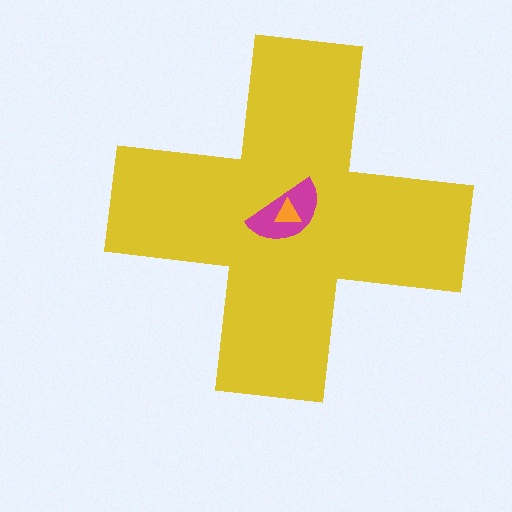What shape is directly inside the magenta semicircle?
The orange triangle.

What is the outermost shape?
The yellow cross.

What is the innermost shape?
The orange triangle.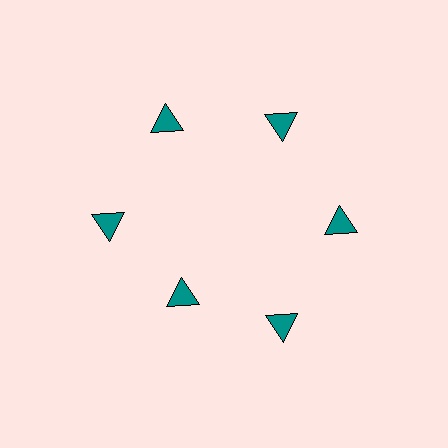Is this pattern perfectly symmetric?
No. The 6 teal triangles are arranged in a ring, but one element near the 7 o'clock position is pulled inward toward the center, breaking the 6-fold rotational symmetry.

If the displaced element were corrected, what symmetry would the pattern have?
It would have 6-fold rotational symmetry — the pattern would map onto itself every 60 degrees.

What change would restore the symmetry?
The symmetry would be restored by moving it outward, back onto the ring so that all 6 triangles sit at equal angles and equal distance from the center.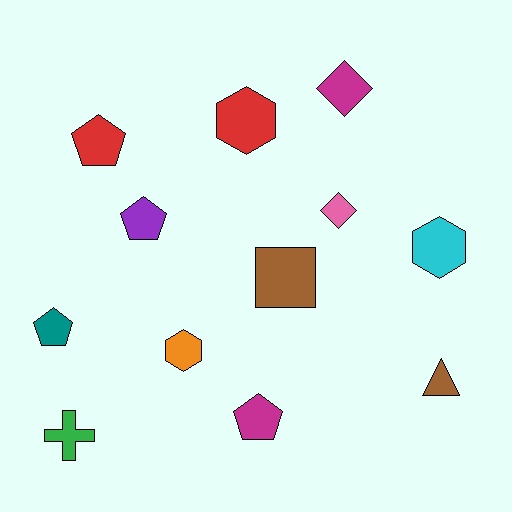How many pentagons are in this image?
There are 4 pentagons.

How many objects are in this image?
There are 12 objects.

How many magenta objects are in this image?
There are 2 magenta objects.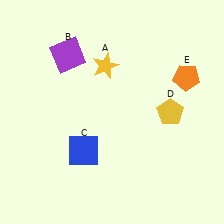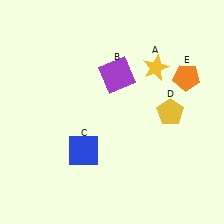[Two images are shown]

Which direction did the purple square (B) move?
The purple square (B) moved right.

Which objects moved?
The objects that moved are: the yellow star (A), the purple square (B).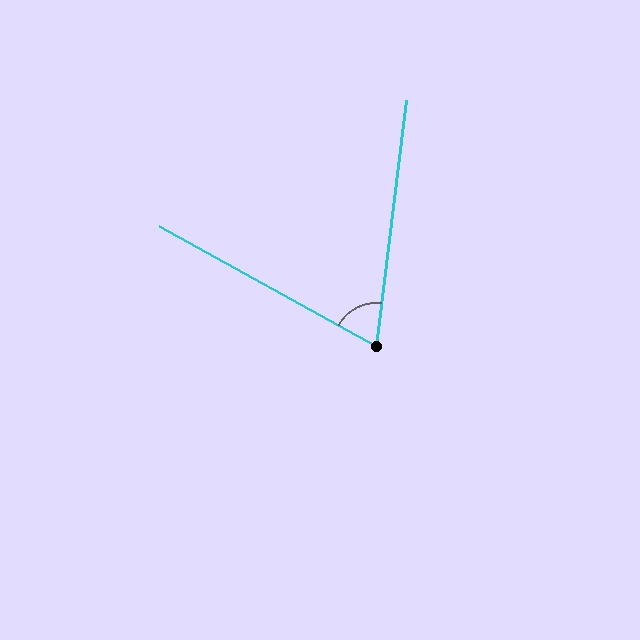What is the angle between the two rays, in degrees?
Approximately 68 degrees.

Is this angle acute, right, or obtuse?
It is acute.